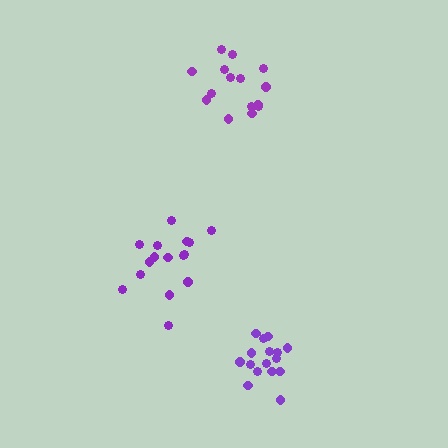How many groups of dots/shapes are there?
There are 3 groups.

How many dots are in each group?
Group 1: 16 dots, Group 2: 16 dots, Group 3: 15 dots (47 total).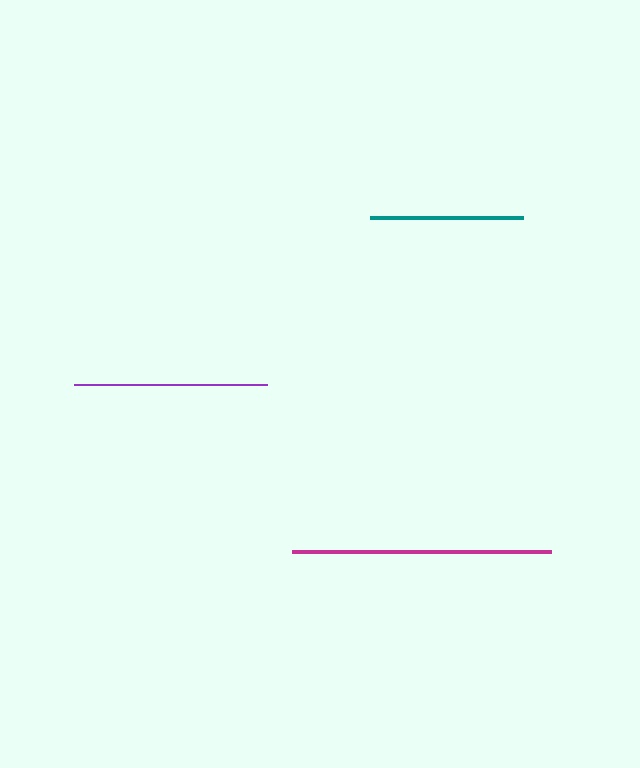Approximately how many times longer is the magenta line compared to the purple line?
The magenta line is approximately 1.3 times the length of the purple line.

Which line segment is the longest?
The magenta line is the longest at approximately 259 pixels.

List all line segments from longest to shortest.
From longest to shortest: magenta, purple, teal.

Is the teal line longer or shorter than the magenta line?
The magenta line is longer than the teal line.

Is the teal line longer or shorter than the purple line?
The purple line is longer than the teal line.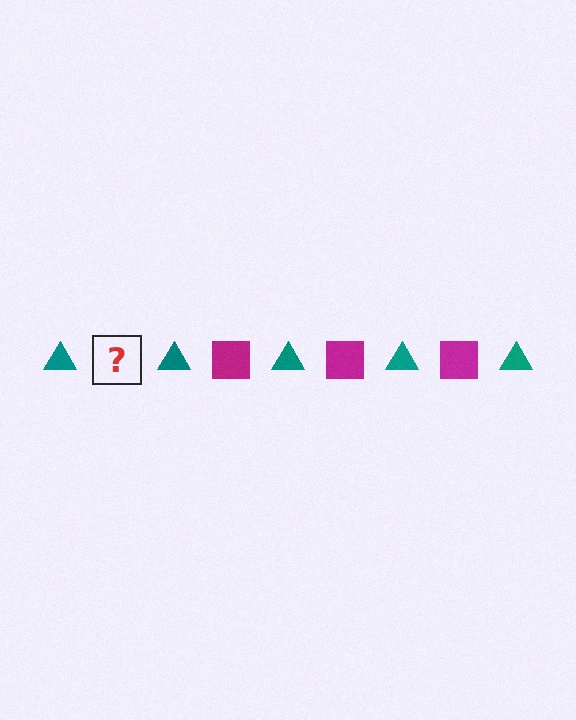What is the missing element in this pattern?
The missing element is a magenta square.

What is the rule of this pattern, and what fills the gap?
The rule is that the pattern alternates between teal triangle and magenta square. The gap should be filled with a magenta square.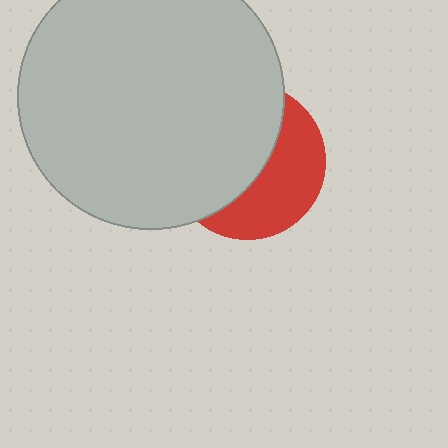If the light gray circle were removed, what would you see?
You would see the complete red circle.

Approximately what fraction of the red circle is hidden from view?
Roughly 58% of the red circle is hidden behind the light gray circle.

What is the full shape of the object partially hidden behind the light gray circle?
The partially hidden object is a red circle.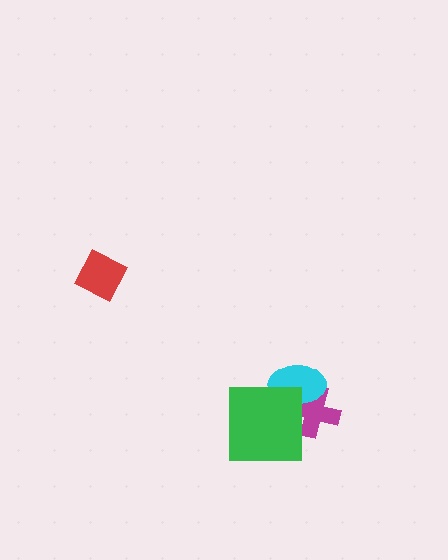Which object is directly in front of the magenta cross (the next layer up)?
The cyan ellipse is directly in front of the magenta cross.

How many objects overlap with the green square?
2 objects overlap with the green square.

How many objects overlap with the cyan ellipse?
2 objects overlap with the cyan ellipse.